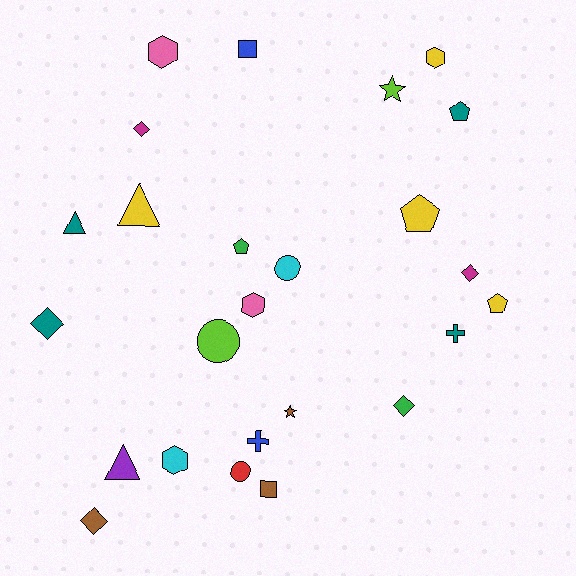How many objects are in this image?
There are 25 objects.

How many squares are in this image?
There are 2 squares.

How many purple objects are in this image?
There is 1 purple object.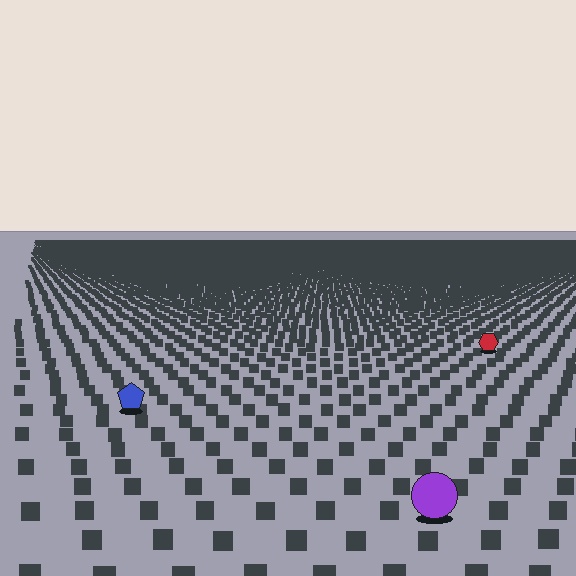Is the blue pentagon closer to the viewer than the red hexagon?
Yes. The blue pentagon is closer — you can tell from the texture gradient: the ground texture is coarser near it.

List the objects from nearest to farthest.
From nearest to farthest: the purple circle, the blue pentagon, the red hexagon.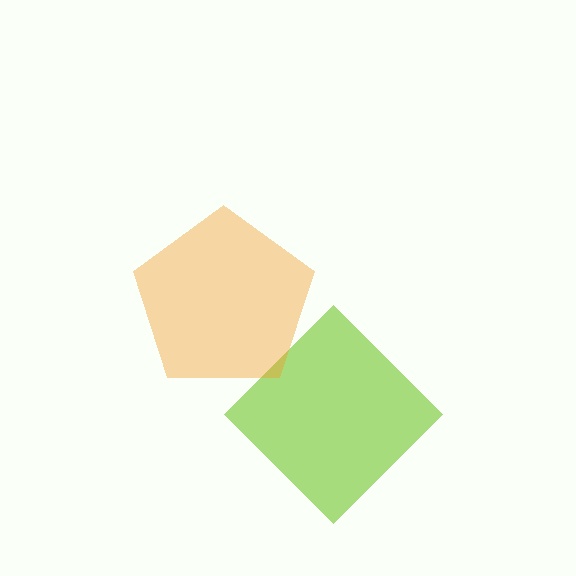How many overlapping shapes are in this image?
There are 2 overlapping shapes in the image.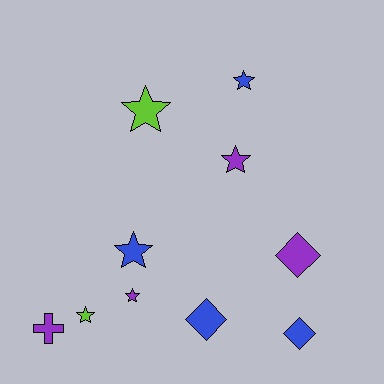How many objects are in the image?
There are 10 objects.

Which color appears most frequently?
Purple, with 4 objects.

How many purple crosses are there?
There is 1 purple cross.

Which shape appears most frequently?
Star, with 6 objects.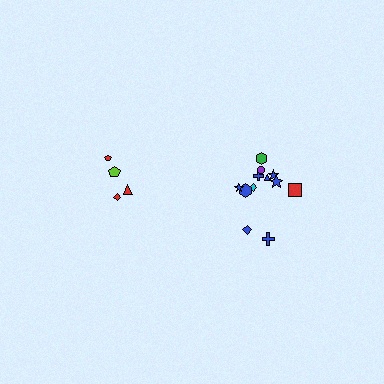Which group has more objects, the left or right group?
The right group.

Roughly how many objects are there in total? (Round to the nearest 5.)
Roughly 15 objects in total.